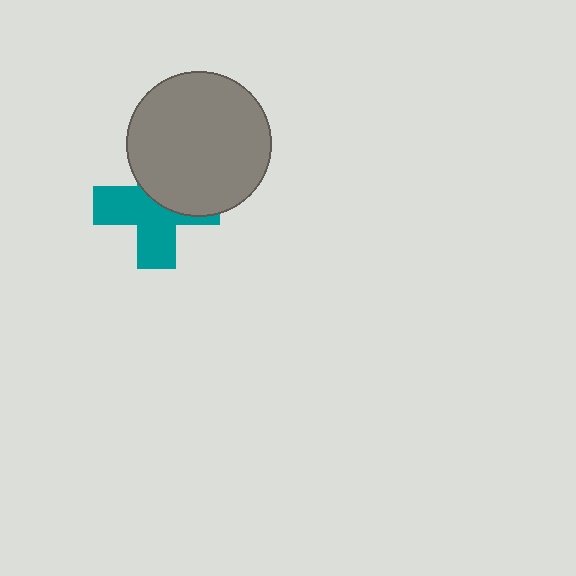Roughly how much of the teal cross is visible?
About half of it is visible (roughly 57%).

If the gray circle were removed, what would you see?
You would see the complete teal cross.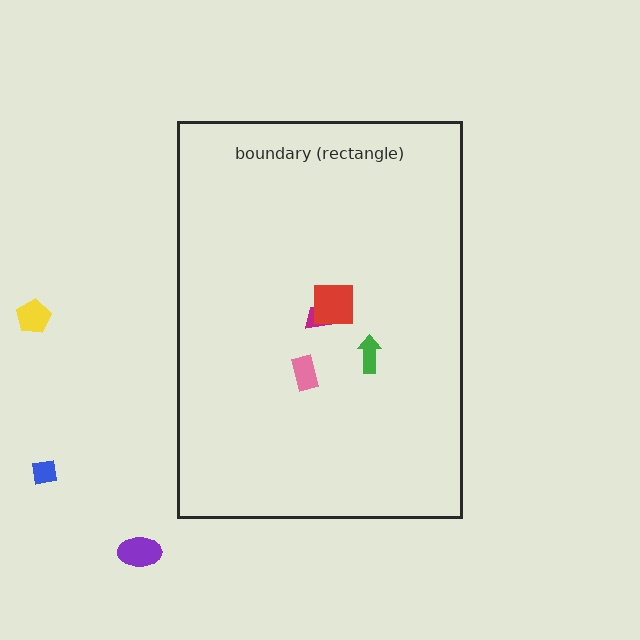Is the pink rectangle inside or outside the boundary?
Inside.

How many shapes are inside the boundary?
4 inside, 3 outside.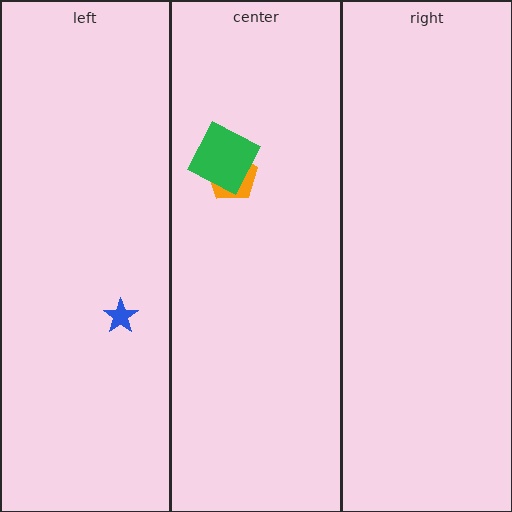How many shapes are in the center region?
2.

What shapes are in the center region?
The orange pentagon, the green square.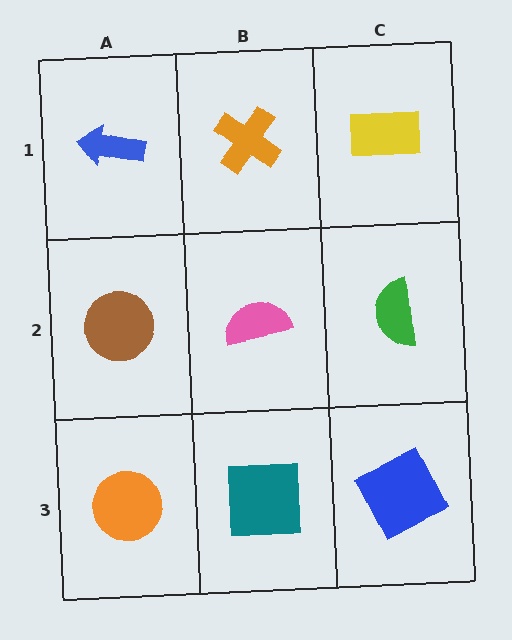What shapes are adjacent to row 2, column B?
An orange cross (row 1, column B), a teal square (row 3, column B), a brown circle (row 2, column A), a green semicircle (row 2, column C).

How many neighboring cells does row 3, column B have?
3.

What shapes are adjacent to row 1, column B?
A pink semicircle (row 2, column B), a blue arrow (row 1, column A), a yellow rectangle (row 1, column C).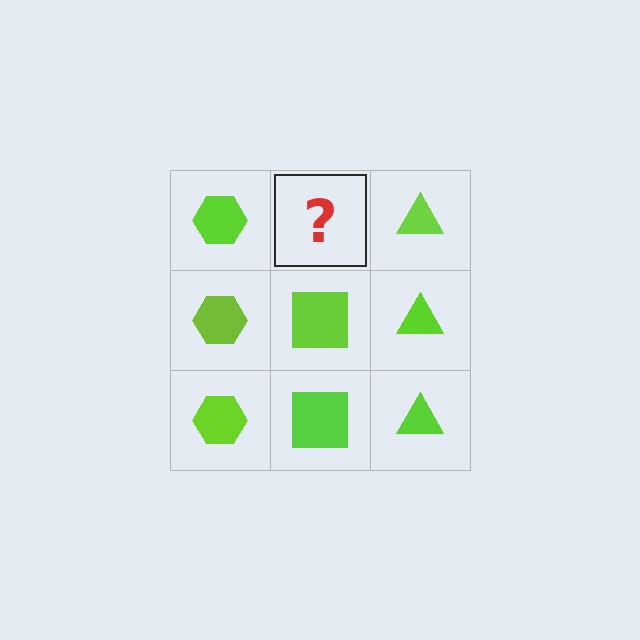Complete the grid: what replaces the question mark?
The question mark should be replaced with a lime square.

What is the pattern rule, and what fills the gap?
The rule is that each column has a consistent shape. The gap should be filled with a lime square.